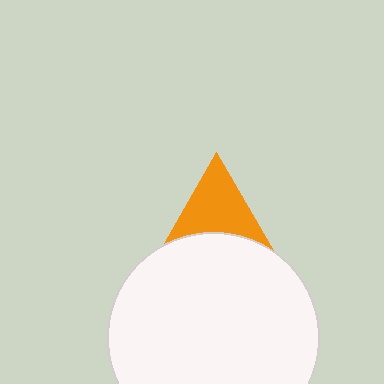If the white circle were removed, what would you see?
You would see the complete orange triangle.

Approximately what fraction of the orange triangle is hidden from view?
Roughly 36% of the orange triangle is hidden behind the white circle.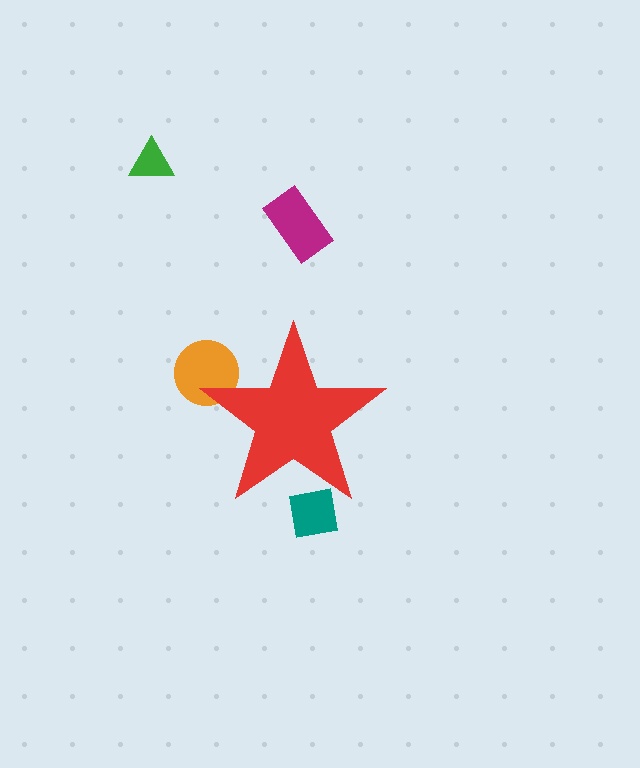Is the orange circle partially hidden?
Yes, the orange circle is partially hidden behind the red star.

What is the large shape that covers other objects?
A red star.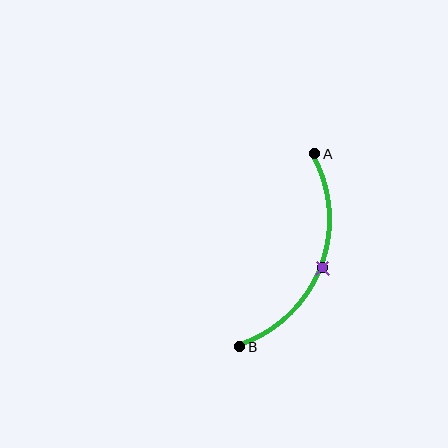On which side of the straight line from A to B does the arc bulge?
The arc bulges to the right of the straight line connecting A and B.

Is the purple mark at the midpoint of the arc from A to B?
Yes. The purple mark lies on the arc at equal arc-length from both A and B — it is the arc midpoint.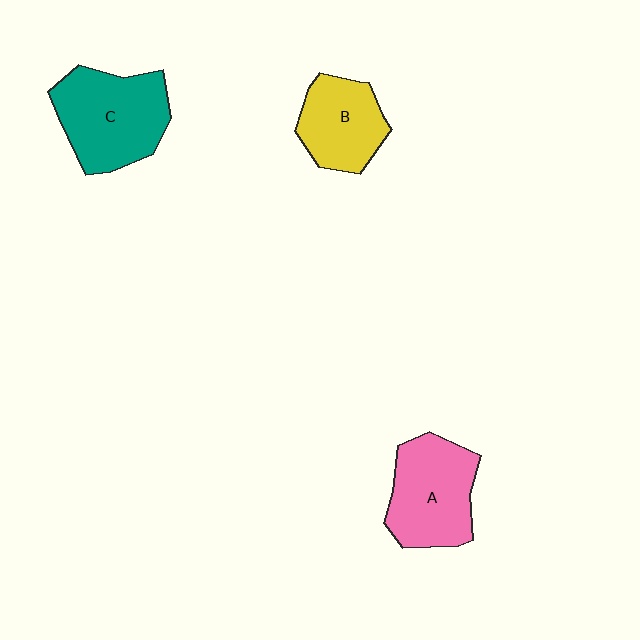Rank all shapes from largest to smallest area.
From largest to smallest: C (teal), A (pink), B (yellow).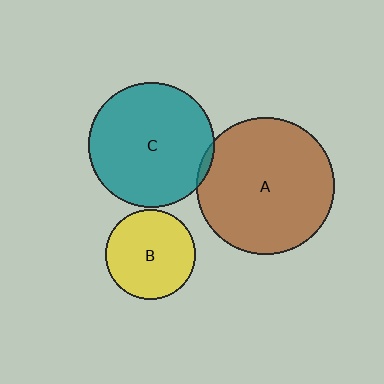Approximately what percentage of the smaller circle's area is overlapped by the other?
Approximately 5%.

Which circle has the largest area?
Circle A (brown).